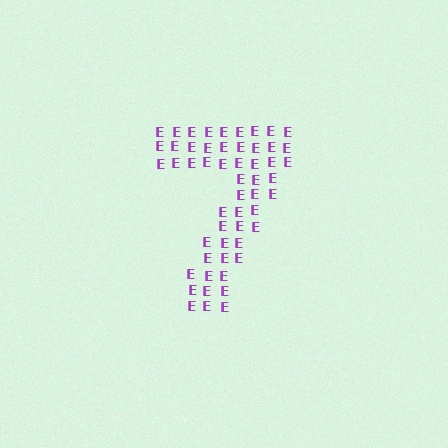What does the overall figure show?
The overall figure shows the digit 7.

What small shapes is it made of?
It is made of small letter E's.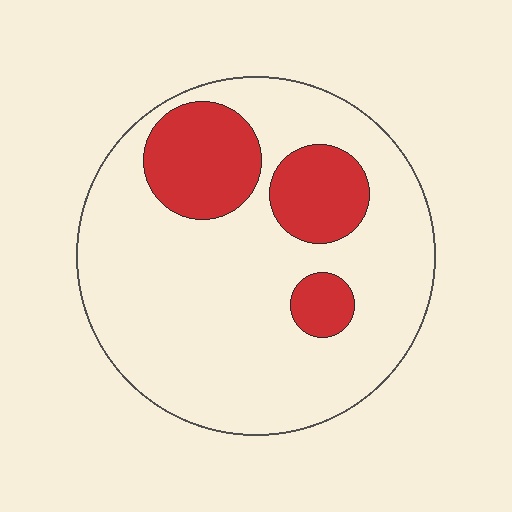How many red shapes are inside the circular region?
3.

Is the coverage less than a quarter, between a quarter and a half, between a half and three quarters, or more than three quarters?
Less than a quarter.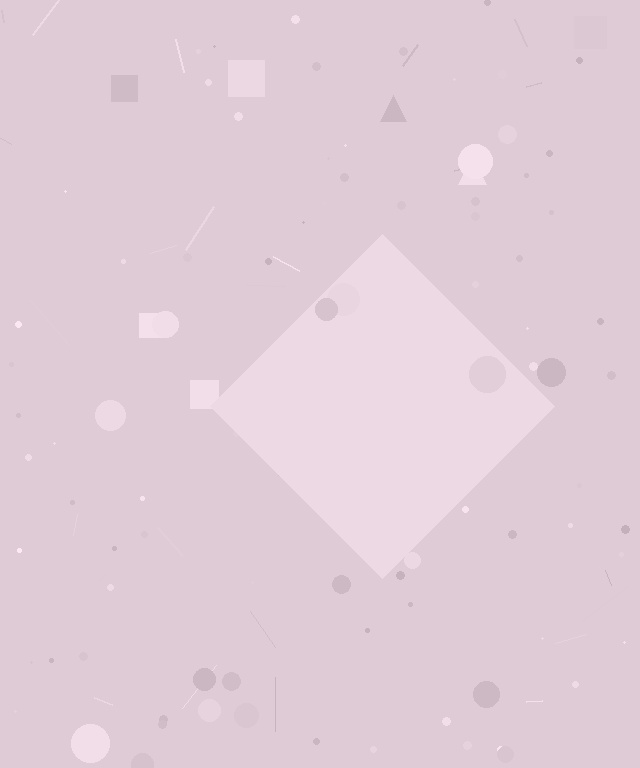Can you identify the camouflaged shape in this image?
The camouflaged shape is a diamond.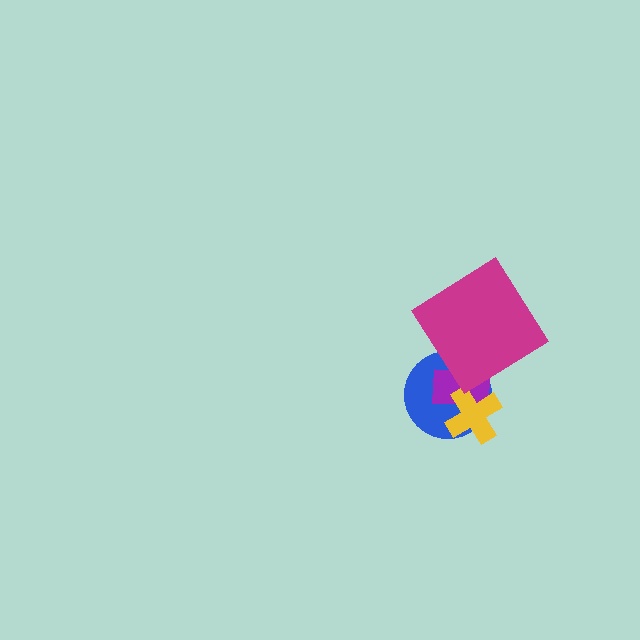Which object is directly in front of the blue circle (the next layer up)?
The purple rectangle is directly in front of the blue circle.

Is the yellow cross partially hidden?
No, no other shape covers it.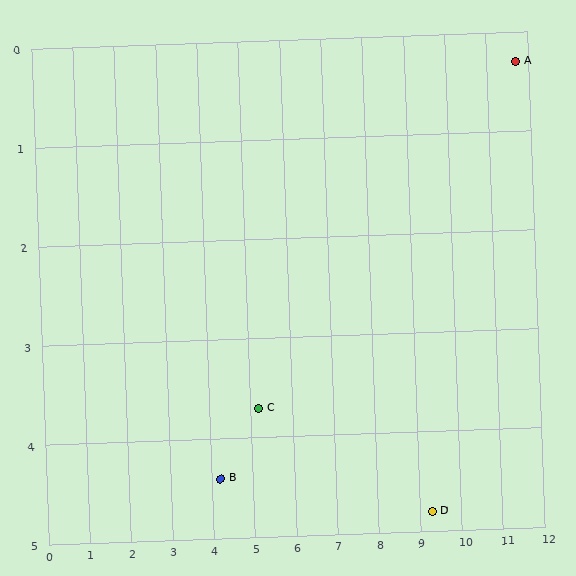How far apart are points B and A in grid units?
Points B and A are about 8.5 grid units apart.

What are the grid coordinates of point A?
Point A is at approximately (11.7, 0.3).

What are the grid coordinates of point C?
Point C is at approximately (5.2, 3.7).